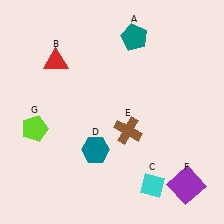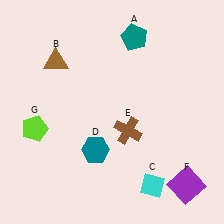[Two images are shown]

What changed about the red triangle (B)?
In Image 1, B is red. In Image 2, it changed to brown.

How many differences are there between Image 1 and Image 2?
There is 1 difference between the two images.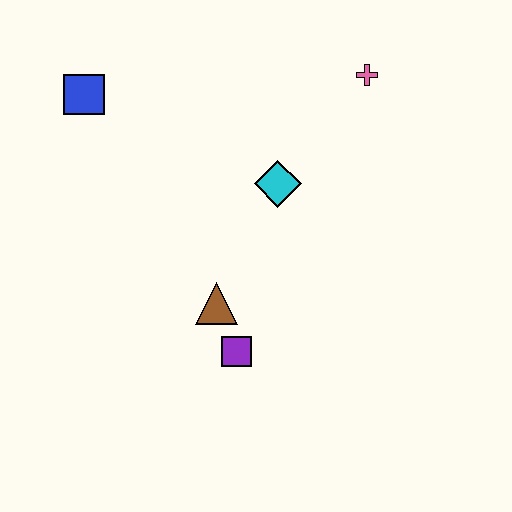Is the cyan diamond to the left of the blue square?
No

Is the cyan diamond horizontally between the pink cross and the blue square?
Yes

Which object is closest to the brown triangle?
The purple square is closest to the brown triangle.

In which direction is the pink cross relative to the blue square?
The pink cross is to the right of the blue square.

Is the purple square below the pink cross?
Yes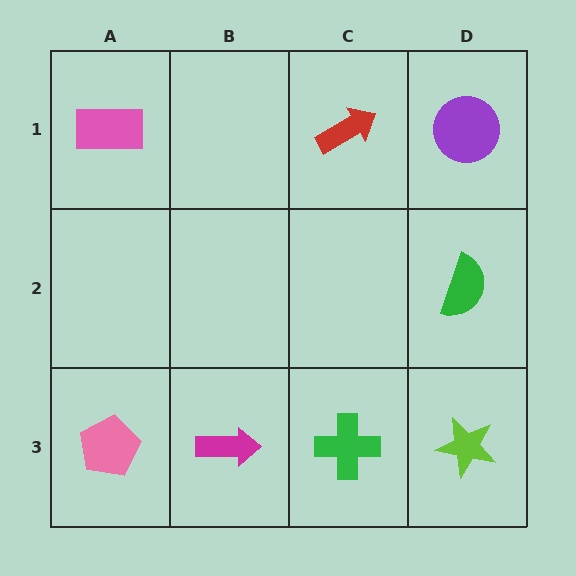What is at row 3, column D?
A lime star.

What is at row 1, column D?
A purple circle.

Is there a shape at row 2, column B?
No, that cell is empty.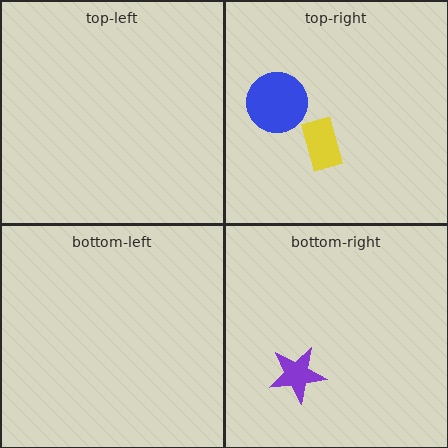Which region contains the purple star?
The bottom-right region.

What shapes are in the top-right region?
The yellow rectangle, the blue circle.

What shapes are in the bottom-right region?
The purple star.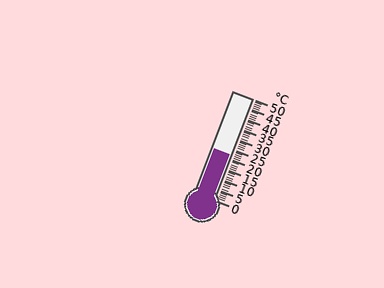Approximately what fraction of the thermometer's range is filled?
The thermometer is filled to approximately 45% of its range.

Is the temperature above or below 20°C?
The temperature is above 20°C.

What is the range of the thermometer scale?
The thermometer scale ranges from 0°C to 50°C.